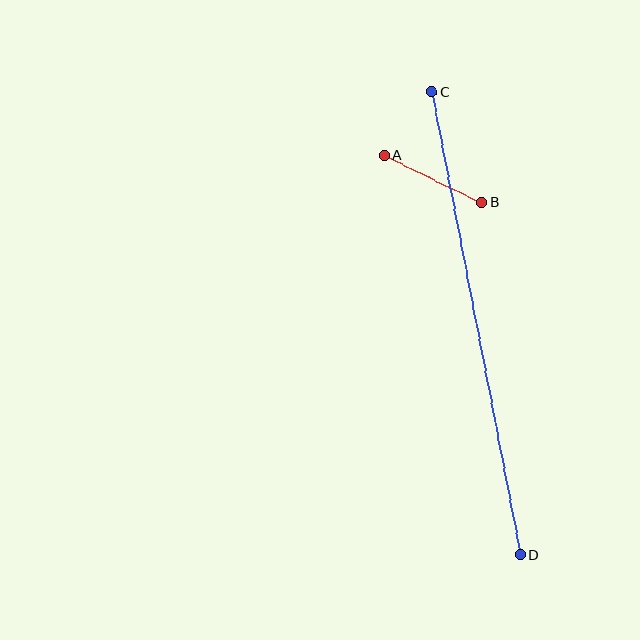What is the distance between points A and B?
The distance is approximately 108 pixels.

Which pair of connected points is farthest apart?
Points C and D are farthest apart.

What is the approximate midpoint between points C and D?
The midpoint is at approximately (476, 323) pixels.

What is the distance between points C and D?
The distance is approximately 471 pixels.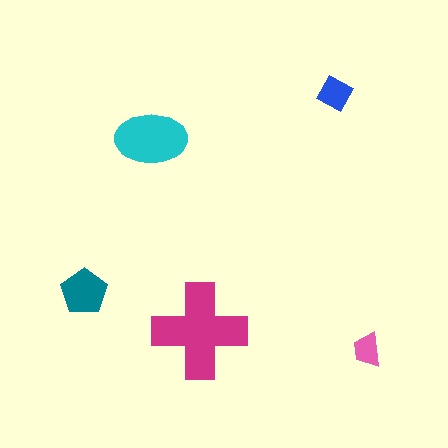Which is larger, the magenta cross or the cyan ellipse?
The magenta cross.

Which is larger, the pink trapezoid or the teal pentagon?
The teal pentagon.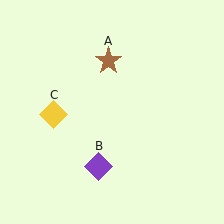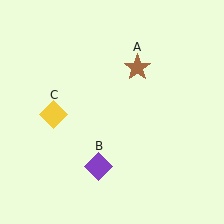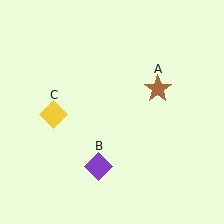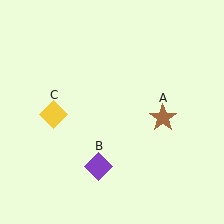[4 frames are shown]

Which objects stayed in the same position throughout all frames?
Purple diamond (object B) and yellow diamond (object C) remained stationary.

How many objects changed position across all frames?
1 object changed position: brown star (object A).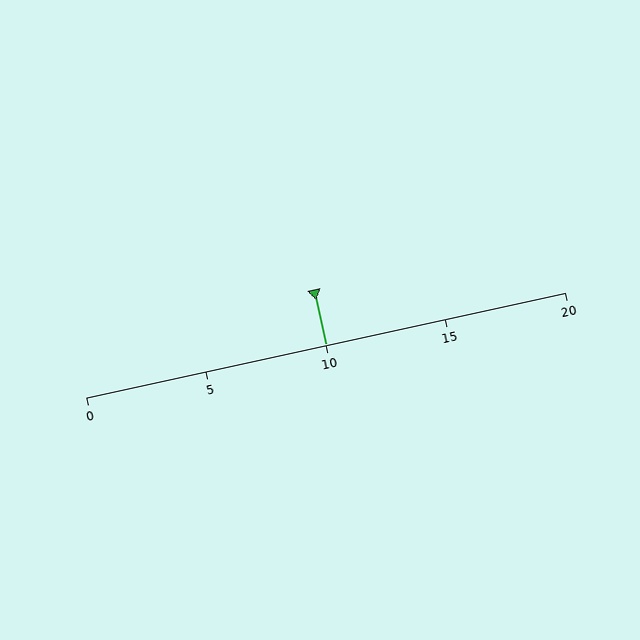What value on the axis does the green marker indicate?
The marker indicates approximately 10.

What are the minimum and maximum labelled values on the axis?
The axis runs from 0 to 20.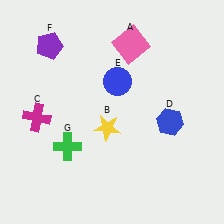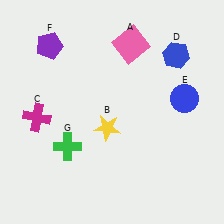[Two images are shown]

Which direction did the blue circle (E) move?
The blue circle (E) moved right.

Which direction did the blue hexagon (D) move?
The blue hexagon (D) moved up.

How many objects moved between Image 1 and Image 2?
2 objects moved between the two images.